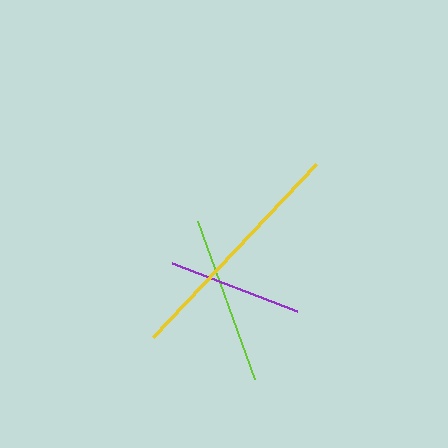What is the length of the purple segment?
The purple segment is approximately 133 pixels long.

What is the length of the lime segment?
The lime segment is approximately 169 pixels long.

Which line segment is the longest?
The yellow line is the longest at approximately 237 pixels.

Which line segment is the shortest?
The purple line is the shortest at approximately 133 pixels.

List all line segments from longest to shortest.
From longest to shortest: yellow, lime, purple.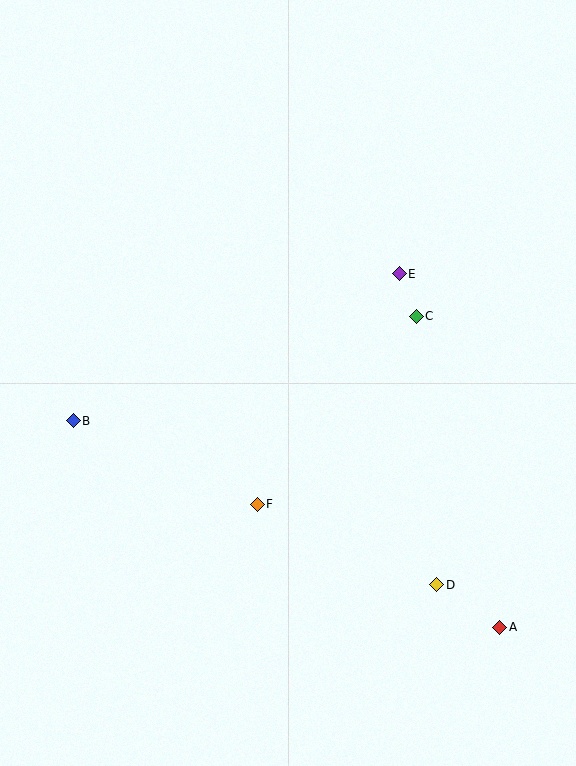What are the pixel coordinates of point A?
Point A is at (500, 627).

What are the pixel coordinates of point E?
Point E is at (399, 274).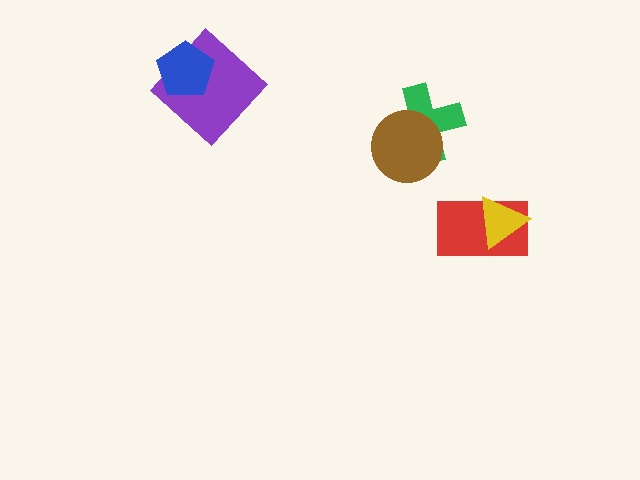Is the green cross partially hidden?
Yes, it is partially covered by another shape.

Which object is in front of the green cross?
The brown circle is in front of the green cross.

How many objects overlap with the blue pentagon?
1 object overlaps with the blue pentagon.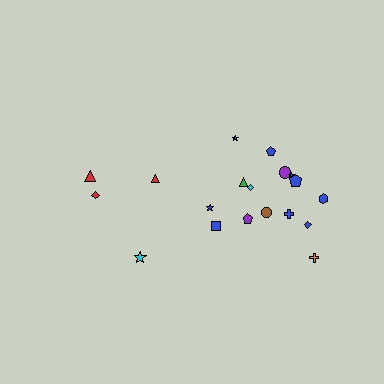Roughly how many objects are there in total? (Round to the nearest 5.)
Roughly 20 objects in total.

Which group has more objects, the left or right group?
The right group.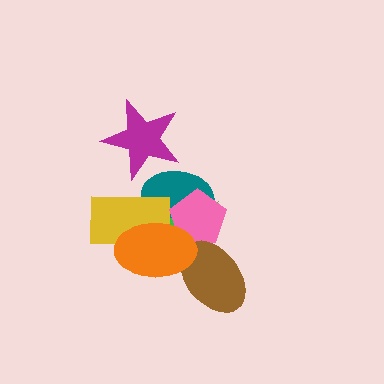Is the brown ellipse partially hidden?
Yes, it is partially covered by another shape.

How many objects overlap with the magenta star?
1 object overlaps with the magenta star.